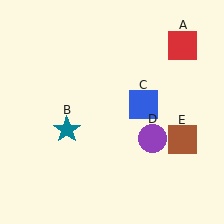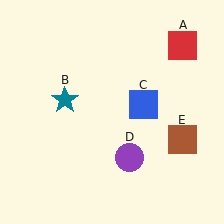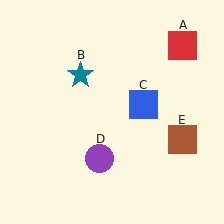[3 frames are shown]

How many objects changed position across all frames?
2 objects changed position: teal star (object B), purple circle (object D).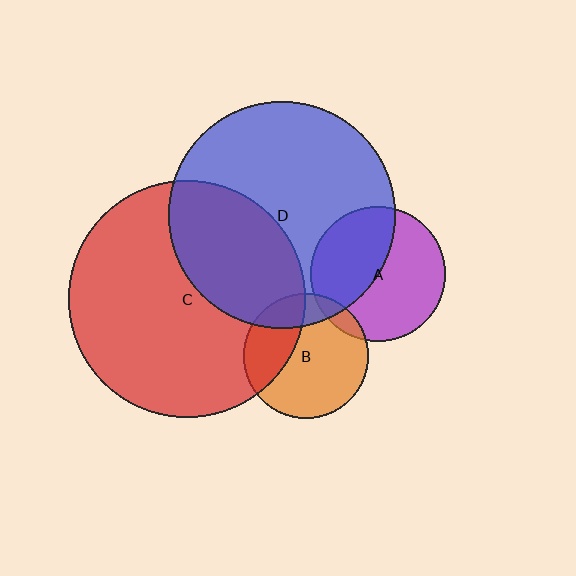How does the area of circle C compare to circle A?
Approximately 3.1 times.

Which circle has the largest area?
Circle C (red).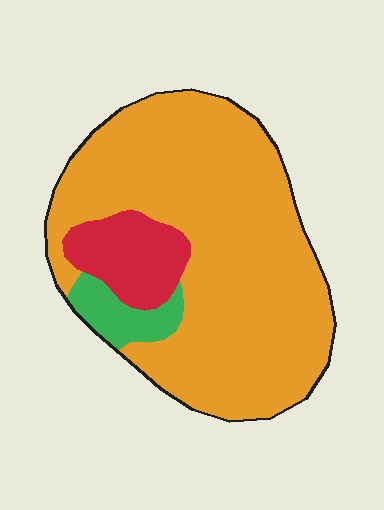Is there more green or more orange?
Orange.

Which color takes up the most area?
Orange, at roughly 80%.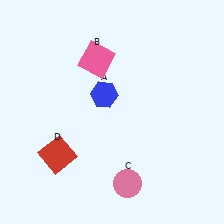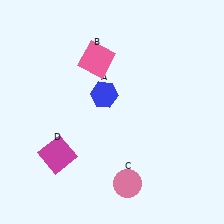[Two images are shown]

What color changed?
The square (D) changed from red in Image 1 to magenta in Image 2.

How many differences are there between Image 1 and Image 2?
There is 1 difference between the two images.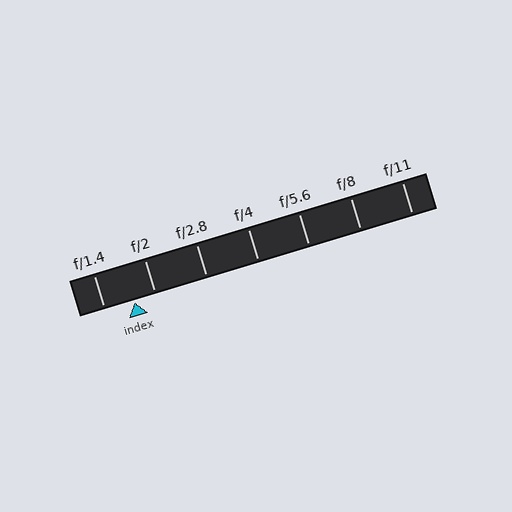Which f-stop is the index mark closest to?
The index mark is closest to f/2.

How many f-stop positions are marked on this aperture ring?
There are 7 f-stop positions marked.